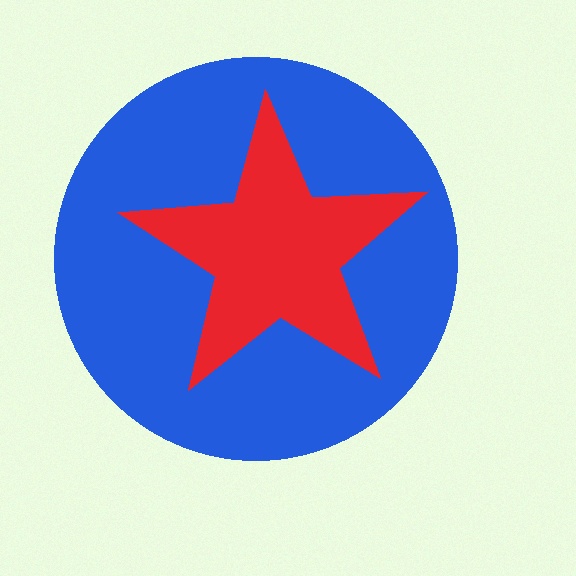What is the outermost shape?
The blue circle.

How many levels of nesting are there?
2.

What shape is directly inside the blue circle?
The red star.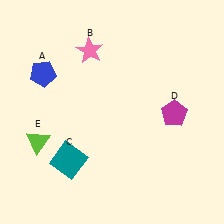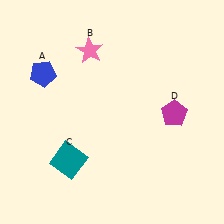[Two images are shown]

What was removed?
The lime triangle (E) was removed in Image 2.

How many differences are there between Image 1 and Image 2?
There is 1 difference between the two images.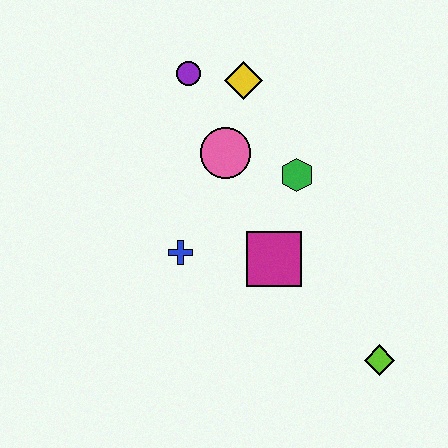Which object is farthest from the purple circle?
The lime diamond is farthest from the purple circle.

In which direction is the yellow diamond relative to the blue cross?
The yellow diamond is above the blue cross.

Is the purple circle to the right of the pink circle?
No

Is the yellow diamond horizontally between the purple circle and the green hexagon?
Yes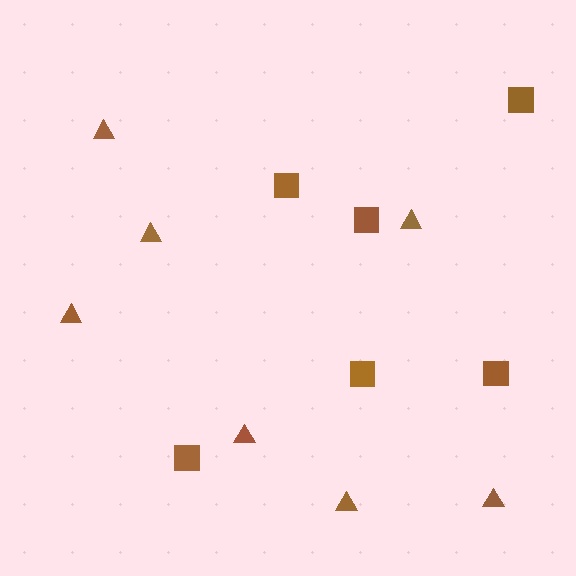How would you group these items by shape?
There are 2 groups: one group of squares (6) and one group of triangles (7).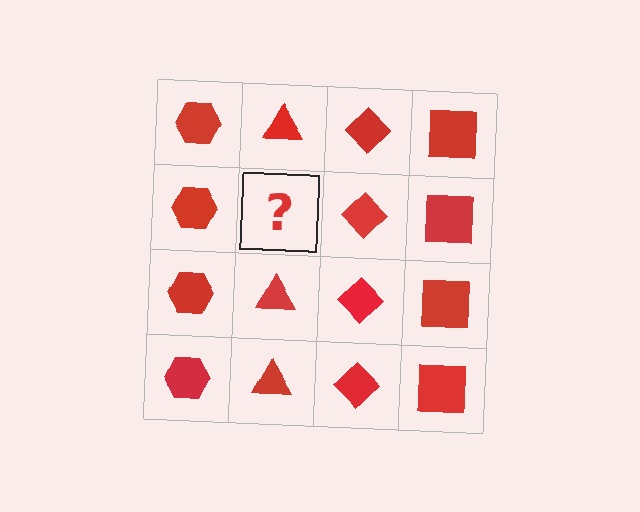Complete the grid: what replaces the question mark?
The question mark should be replaced with a red triangle.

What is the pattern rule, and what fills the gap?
The rule is that each column has a consistent shape. The gap should be filled with a red triangle.